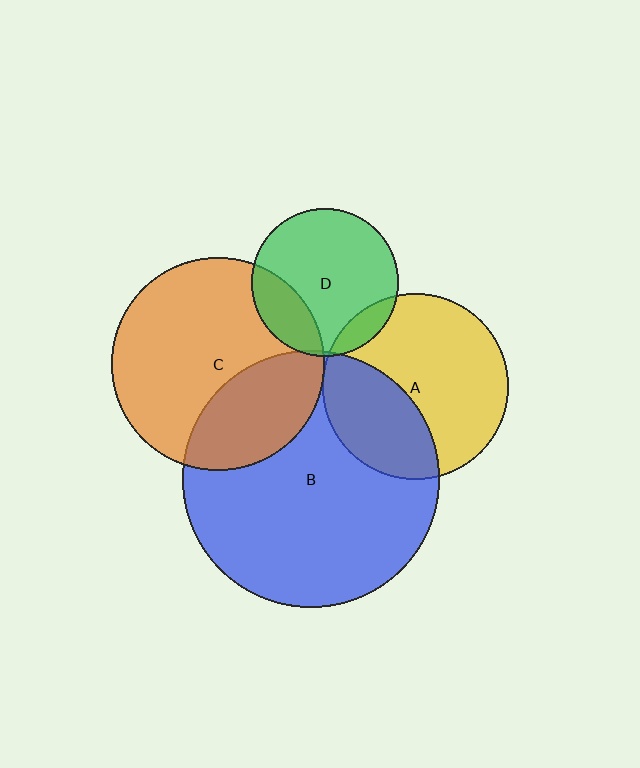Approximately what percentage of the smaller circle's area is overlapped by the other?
Approximately 30%.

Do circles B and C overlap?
Yes.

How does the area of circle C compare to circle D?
Approximately 2.1 times.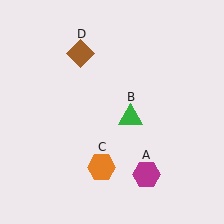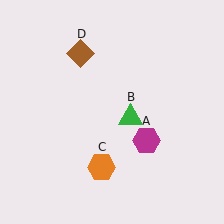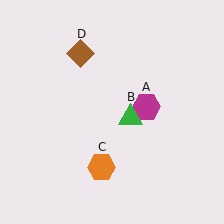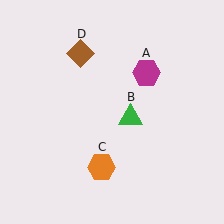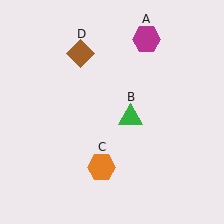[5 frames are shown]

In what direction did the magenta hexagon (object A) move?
The magenta hexagon (object A) moved up.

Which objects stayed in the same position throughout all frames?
Green triangle (object B) and orange hexagon (object C) and brown diamond (object D) remained stationary.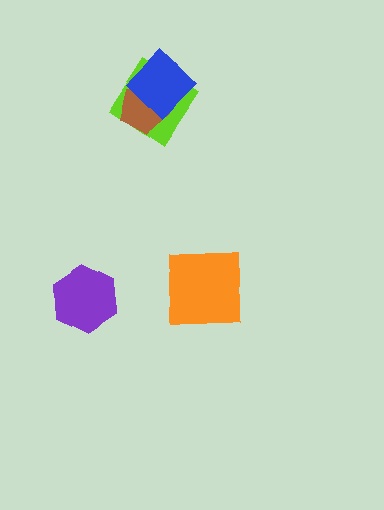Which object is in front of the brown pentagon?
The blue diamond is in front of the brown pentagon.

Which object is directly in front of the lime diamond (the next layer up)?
The brown pentagon is directly in front of the lime diamond.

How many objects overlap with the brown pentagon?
2 objects overlap with the brown pentagon.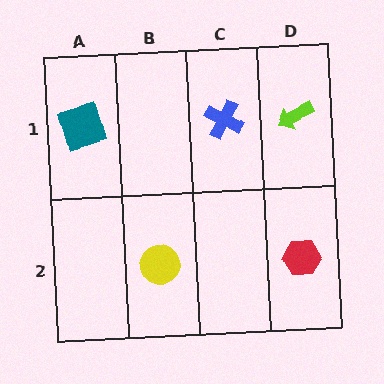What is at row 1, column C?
A blue cross.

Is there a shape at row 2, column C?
No, that cell is empty.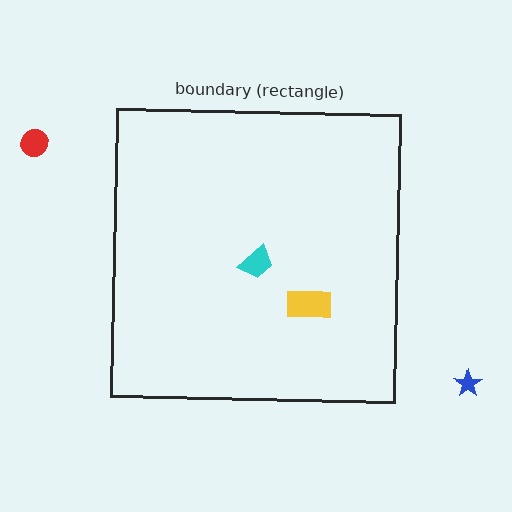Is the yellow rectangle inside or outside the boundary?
Inside.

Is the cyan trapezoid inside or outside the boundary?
Inside.